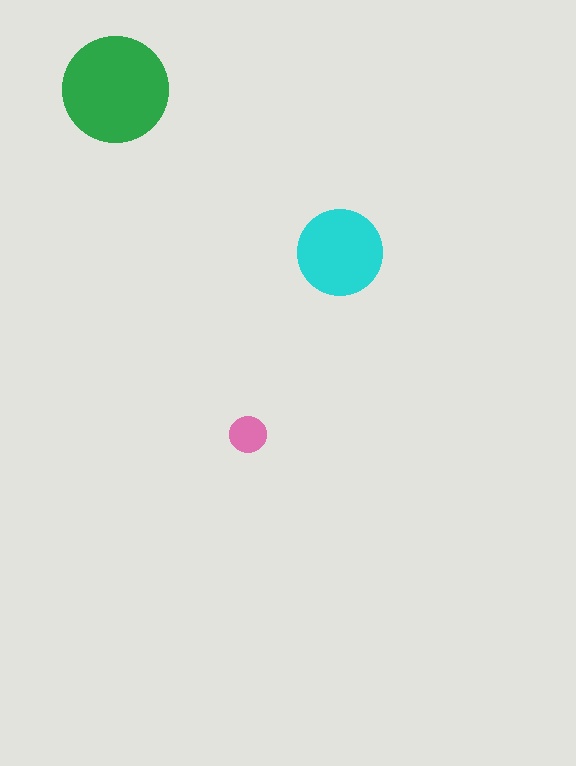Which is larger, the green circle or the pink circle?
The green one.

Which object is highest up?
The green circle is topmost.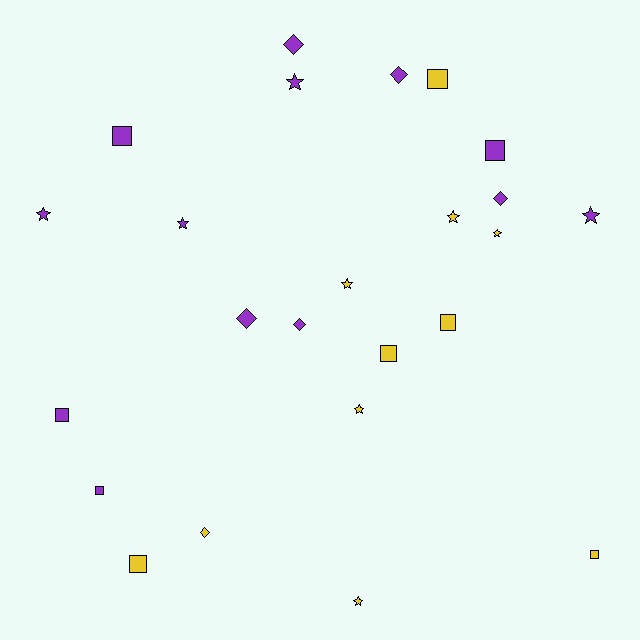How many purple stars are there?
There are 4 purple stars.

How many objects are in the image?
There are 24 objects.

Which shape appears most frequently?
Star, with 9 objects.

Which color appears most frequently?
Purple, with 13 objects.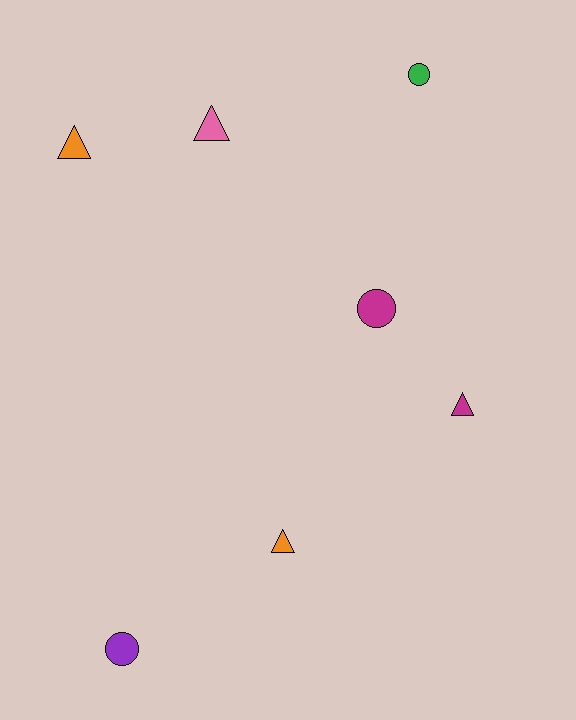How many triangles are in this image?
There are 4 triangles.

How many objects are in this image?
There are 7 objects.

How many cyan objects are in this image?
There are no cyan objects.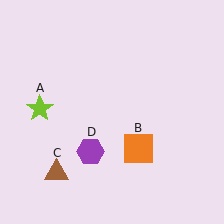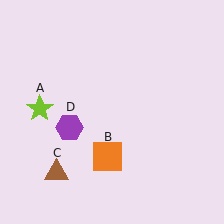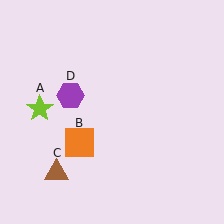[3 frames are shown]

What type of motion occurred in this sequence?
The orange square (object B), purple hexagon (object D) rotated clockwise around the center of the scene.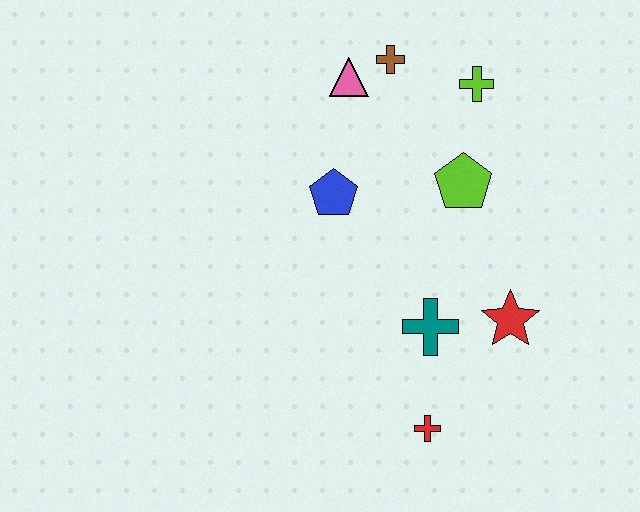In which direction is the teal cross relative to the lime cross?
The teal cross is below the lime cross.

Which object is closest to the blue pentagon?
The pink triangle is closest to the blue pentagon.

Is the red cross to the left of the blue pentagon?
No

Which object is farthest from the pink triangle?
The red cross is farthest from the pink triangle.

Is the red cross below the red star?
Yes